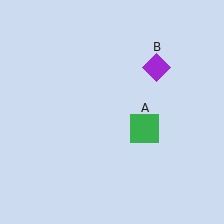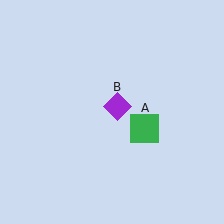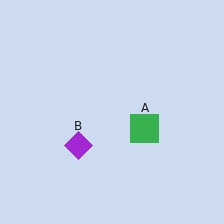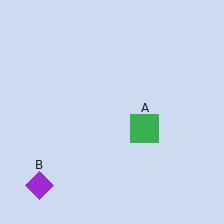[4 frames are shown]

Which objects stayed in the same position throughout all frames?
Green square (object A) remained stationary.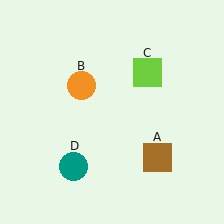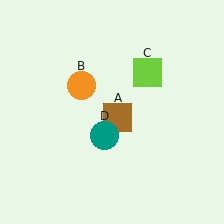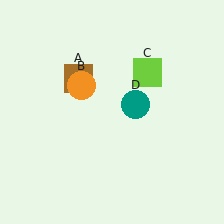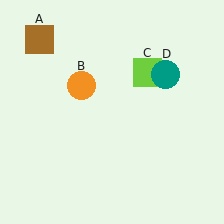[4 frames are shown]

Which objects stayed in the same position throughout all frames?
Orange circle (object B) and lime square (object C) remained stationary.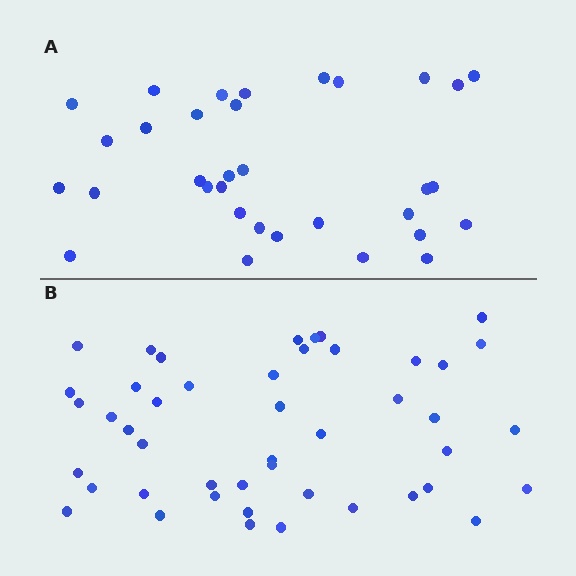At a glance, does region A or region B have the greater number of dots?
Region B (the bottom region) has more dots.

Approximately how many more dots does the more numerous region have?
Region B has approximately 15 more dots than region A.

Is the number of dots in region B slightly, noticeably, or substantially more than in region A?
Region B has noticeably more, but not dramatically so. The ratio is roughly 1.4 to 1.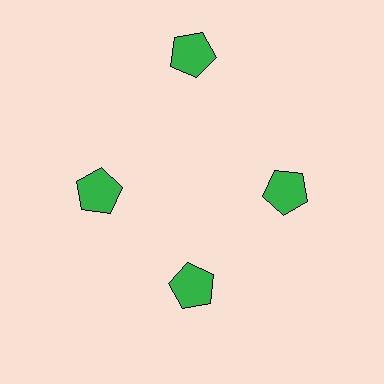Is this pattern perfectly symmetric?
No. The 4 green pentagons are arranged in a ring, but one element near the 12 o'clock position is pushed outward from the center, breaking the 4-fold rotational symmetry.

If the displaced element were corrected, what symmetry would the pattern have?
It would have 4-fold rotational symmetry — the pattern would map onto itself every 90 degrees.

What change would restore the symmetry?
The symmetry would be restored by moving it inward, back onto the ring so that all 4 pentagons sit at equal angles and equal distance from the center.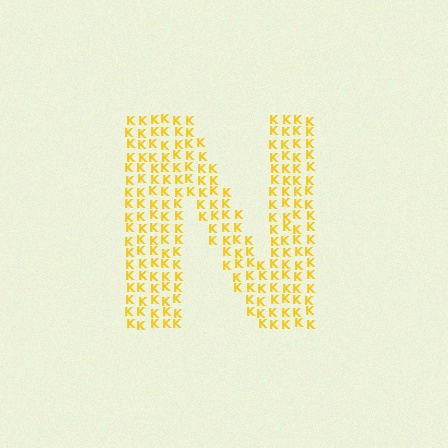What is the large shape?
The large shape is the letter N.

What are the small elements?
The small elements are letter K's.